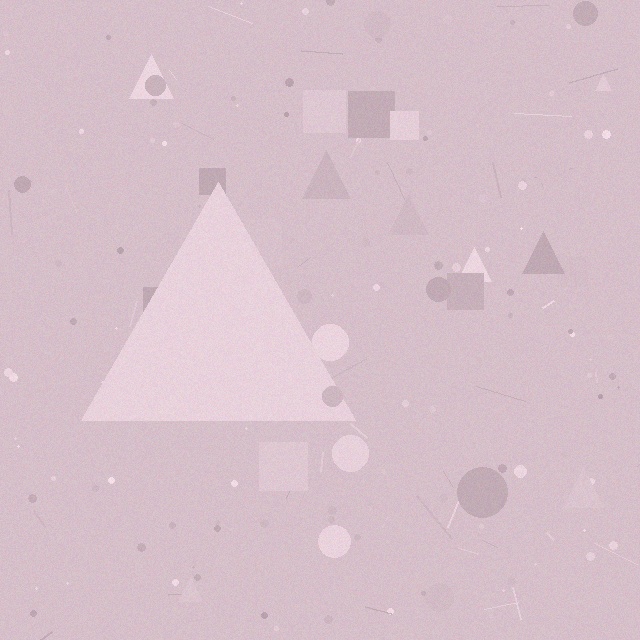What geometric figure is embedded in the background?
A triangle is embedded in the background.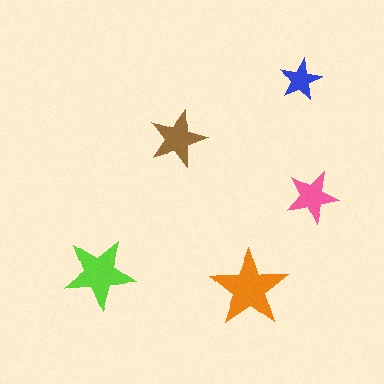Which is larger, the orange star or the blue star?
The orange one.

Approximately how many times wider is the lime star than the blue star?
About 1.5 times wider.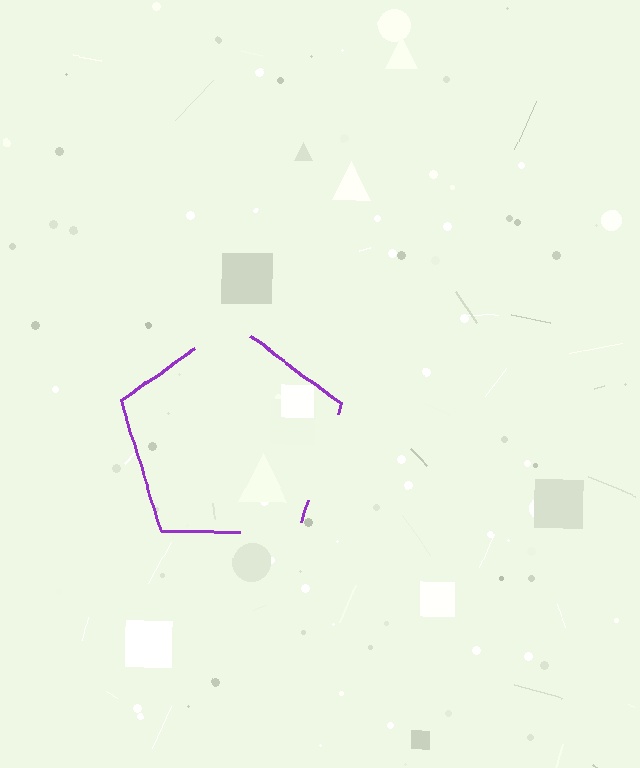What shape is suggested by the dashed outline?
The dashed outline suggests a pentagon.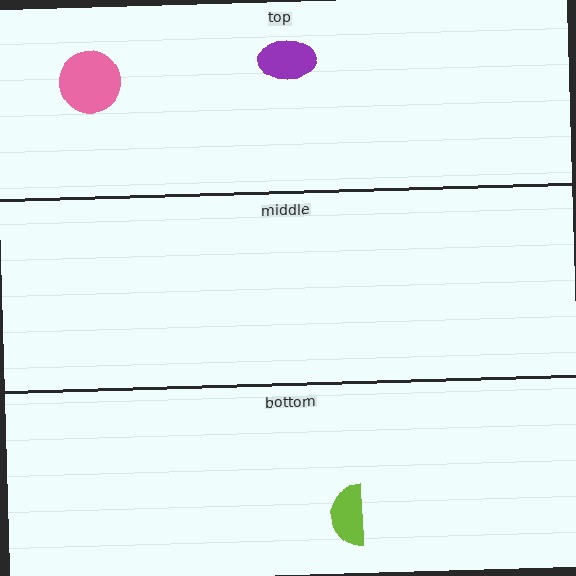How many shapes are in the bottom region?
1.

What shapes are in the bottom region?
The lime semicircle.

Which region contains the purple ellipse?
The top region.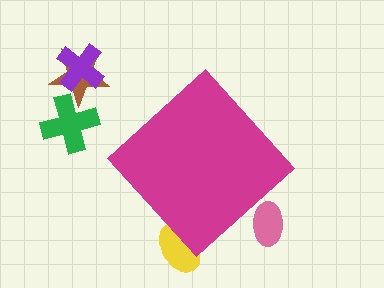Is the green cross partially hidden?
No, the green cross is fully visible.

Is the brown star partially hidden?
No, the brown star is fully visible.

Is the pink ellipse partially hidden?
Yes, the pink ellipse is partially hidden behind the magenta diamond.